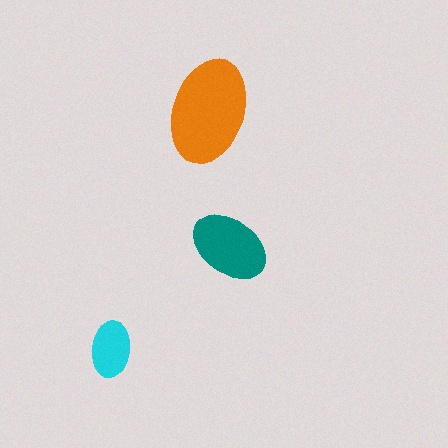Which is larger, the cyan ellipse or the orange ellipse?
The orange one.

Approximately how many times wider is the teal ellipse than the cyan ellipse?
About 1.5 times wider.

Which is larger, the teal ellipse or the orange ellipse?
The orange one.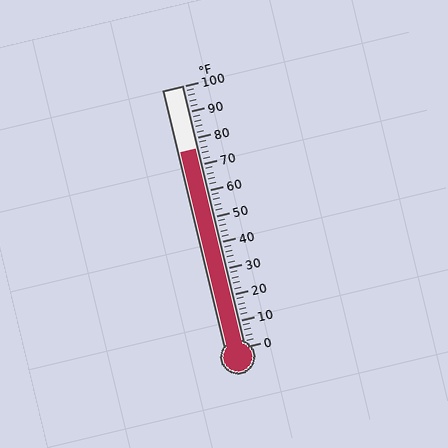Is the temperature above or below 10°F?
The temperature is above 10°F.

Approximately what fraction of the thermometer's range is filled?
The thermometer is filled to approximately 75% of its range.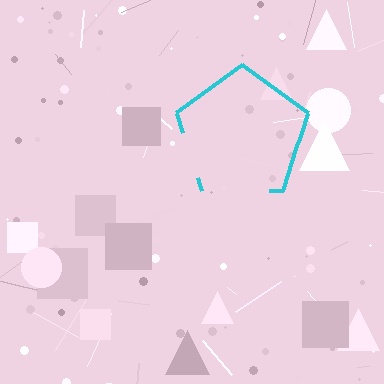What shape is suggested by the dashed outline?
The dashed outline suggests a pentagon.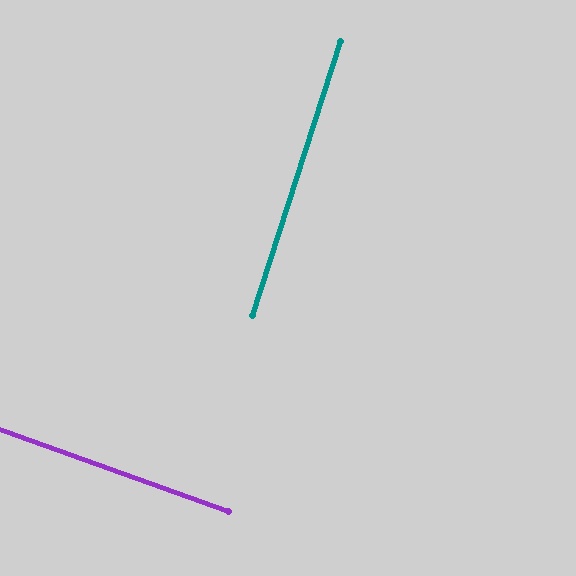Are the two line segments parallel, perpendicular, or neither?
Perpendicular — they meet at approximately 88°.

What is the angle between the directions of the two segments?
Approximately 88 degrees.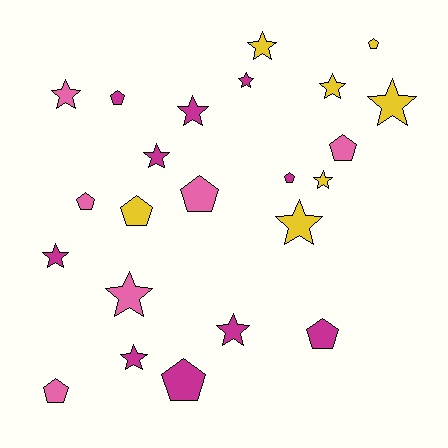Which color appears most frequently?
Magenta, with 10 objects.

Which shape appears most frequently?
Star, with 13 objects.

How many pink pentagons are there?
There are 4 pink pentagons.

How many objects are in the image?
There are 23 objects.